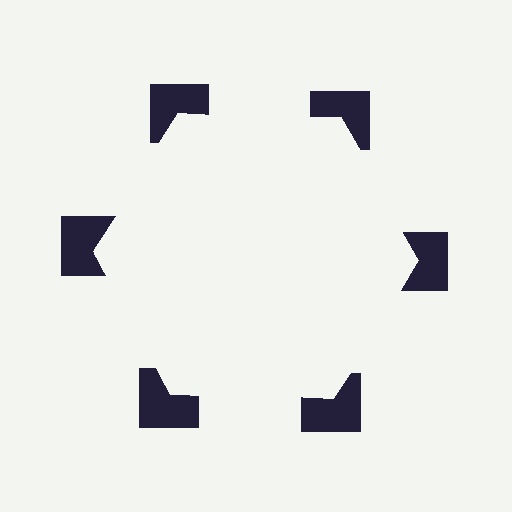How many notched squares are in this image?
There are 6 — one at each vertex of the illusory hexagon.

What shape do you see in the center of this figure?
An illusory hexagon — its edges are inferred from the aligned wedge cuts in the notched squares, not physically drawn.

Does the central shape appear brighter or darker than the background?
It typically appears slightly brighter than the background, even though no actual brightness change is drawn.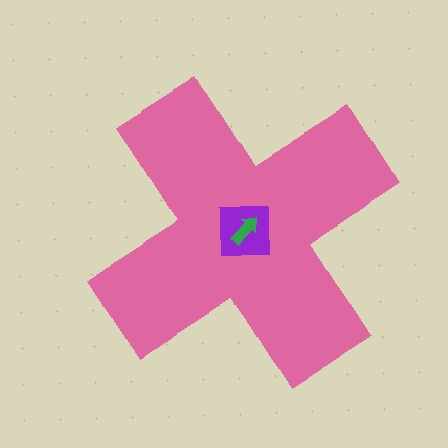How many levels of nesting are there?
3.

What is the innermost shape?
The green arrow.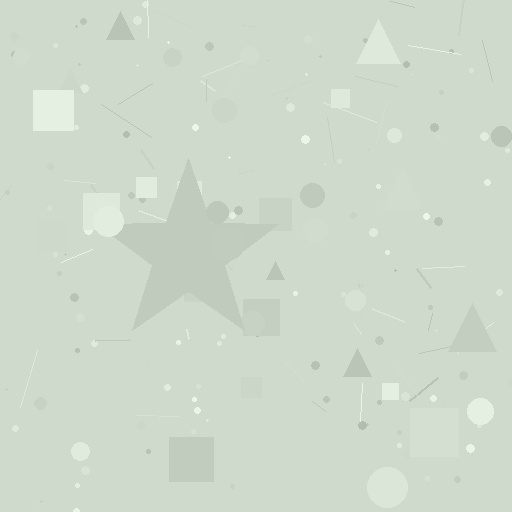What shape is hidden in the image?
A star is hidden in the image.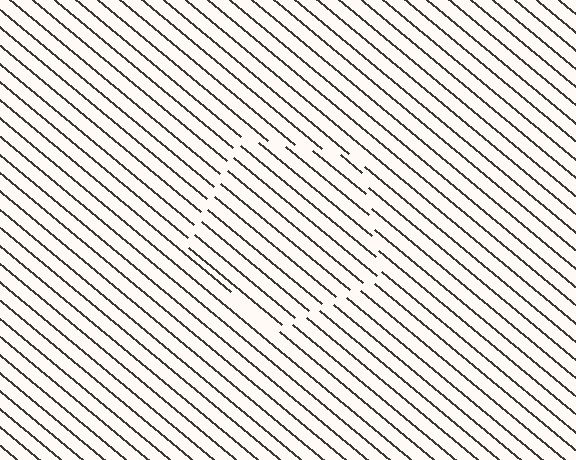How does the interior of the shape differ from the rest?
The interior of the shape contains the same grating, shifted by half a period — the contour is defined by the phase discontinuity where line-ends from the inner and outer gratings abut.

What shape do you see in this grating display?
An illusory pentagon. The interior of the shape contains the same grating, shifted by half a period — the contour is defined by the phase discontinuity where line-ends from the inner and outer gratings abut.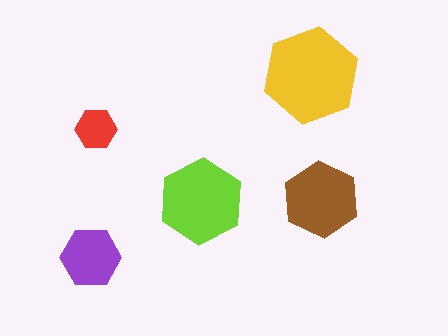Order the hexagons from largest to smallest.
the yellow one, the lime one, the brown one, the purple one, the red one.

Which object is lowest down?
The purple hexagon is bottommost.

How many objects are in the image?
There are 5 objects in the image.